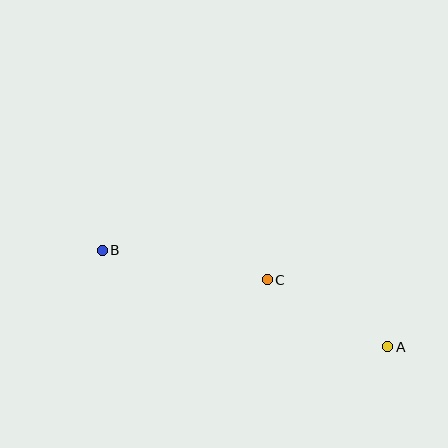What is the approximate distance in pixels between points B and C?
The distance between B and C is approximately 168 pixels.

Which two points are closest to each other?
Points A and C are closest to each other.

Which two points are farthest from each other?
Points A and B are farthest from each other.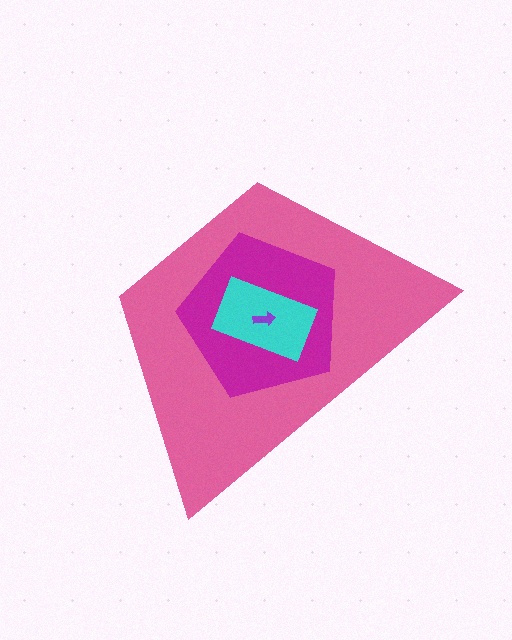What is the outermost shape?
The pink trapezoid.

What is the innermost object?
The purple arrow.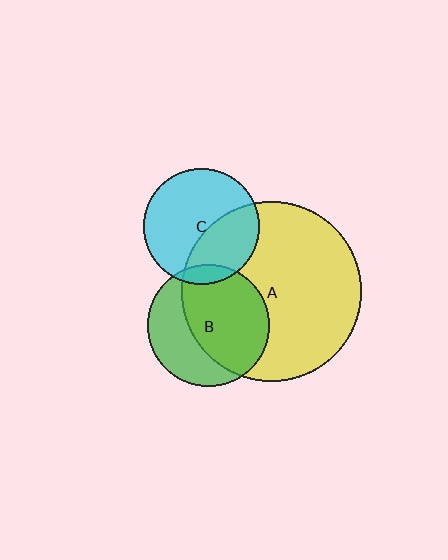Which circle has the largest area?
Circle A (yellow).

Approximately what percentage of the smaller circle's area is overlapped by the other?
Approximately 35%.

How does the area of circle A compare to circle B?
Approximately 2.2 times.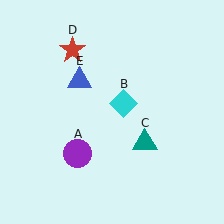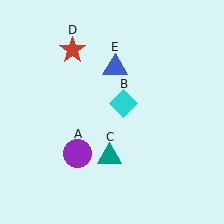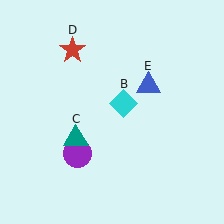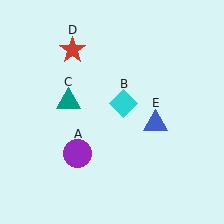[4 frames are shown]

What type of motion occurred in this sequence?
The teal triangle (object C), blue triangle (object E) rotated clockwise around the center of the scene.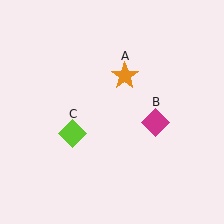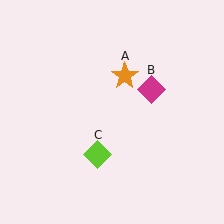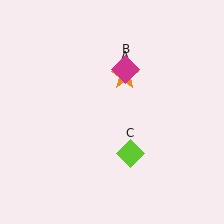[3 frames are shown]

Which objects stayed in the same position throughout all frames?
Orange star (object A) remained stationary.